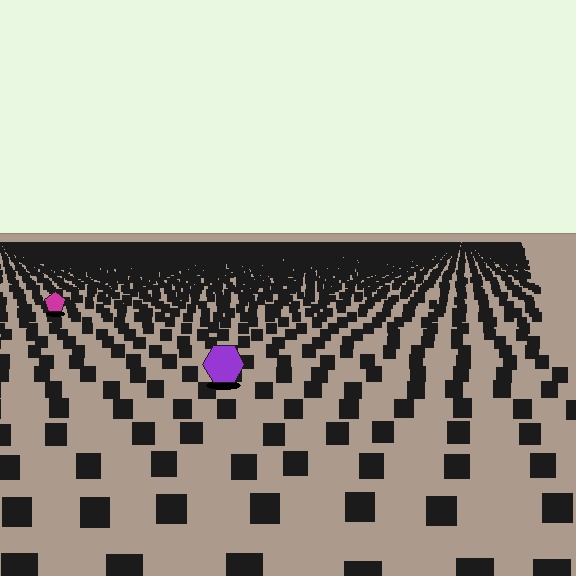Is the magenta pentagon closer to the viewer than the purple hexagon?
No. The purple hexagon is closer — you can tell from the texture gradient: the ground texture is coarser near it.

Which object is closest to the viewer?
The purple hexagon is closest. The texture marks near it are larger and more spread out.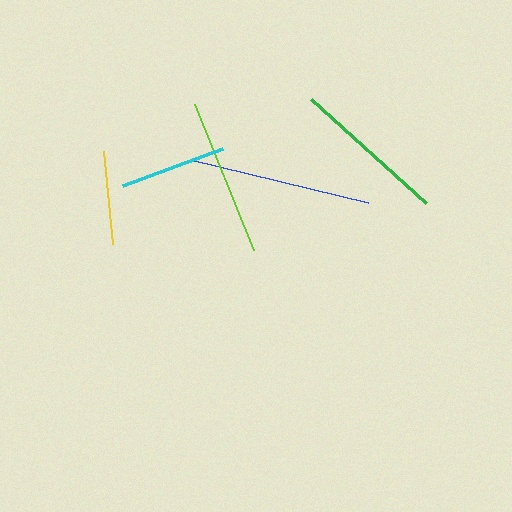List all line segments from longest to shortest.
From longest to shortest: blue, lime, green, cyan, yellow.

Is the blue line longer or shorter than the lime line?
The blue line is longer than the lime line.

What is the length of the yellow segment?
The yellow segment is approximately 94 pixels long.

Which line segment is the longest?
The blue line is the longest at approximately 184 pixels.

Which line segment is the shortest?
The yellow line is the shortest at approximately 94 pixels.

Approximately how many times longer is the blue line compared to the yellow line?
The blue line is approximately 2.0 times the length of the yellow line.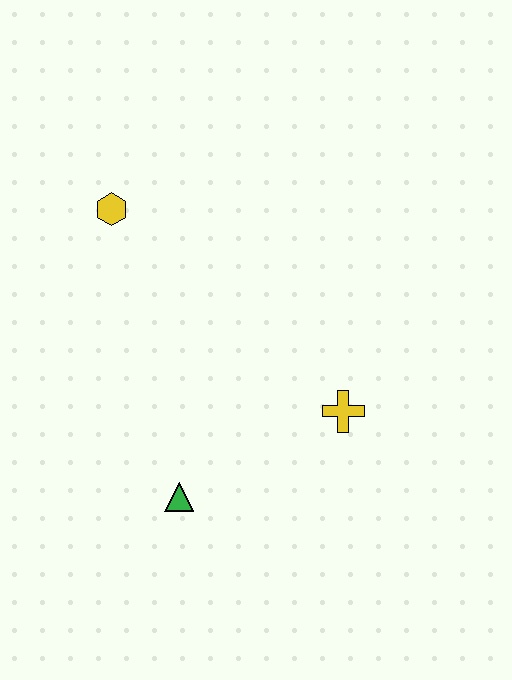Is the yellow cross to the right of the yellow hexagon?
Yes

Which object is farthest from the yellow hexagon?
The yellow cross is farthest from the yellow hexagon.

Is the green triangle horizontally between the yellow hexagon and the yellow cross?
Yes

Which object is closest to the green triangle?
The yellow cross is closest to the green triangle.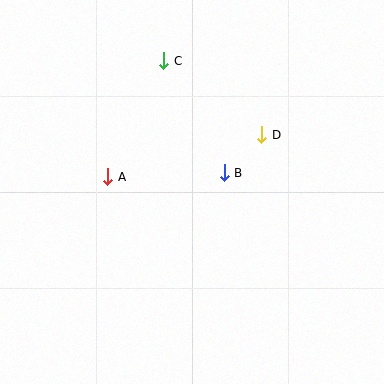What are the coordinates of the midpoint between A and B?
The midpoint between A and B is at (166, 175).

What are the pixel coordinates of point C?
Point C is at (164, 61).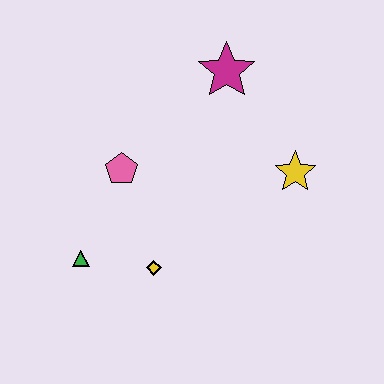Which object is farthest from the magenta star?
The green triangle is farthest from the magenta star.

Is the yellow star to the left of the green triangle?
No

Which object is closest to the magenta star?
The yellow star is closest to the magenta star.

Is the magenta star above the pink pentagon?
Yes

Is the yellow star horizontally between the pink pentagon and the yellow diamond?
No